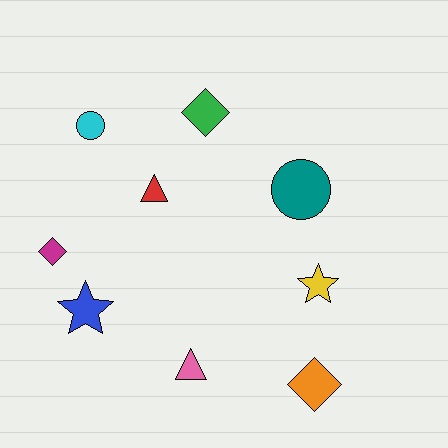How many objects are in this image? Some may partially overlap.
There are 9 objects.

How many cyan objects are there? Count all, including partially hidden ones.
There is 1 cyan object.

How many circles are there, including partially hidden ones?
There are 2 circles.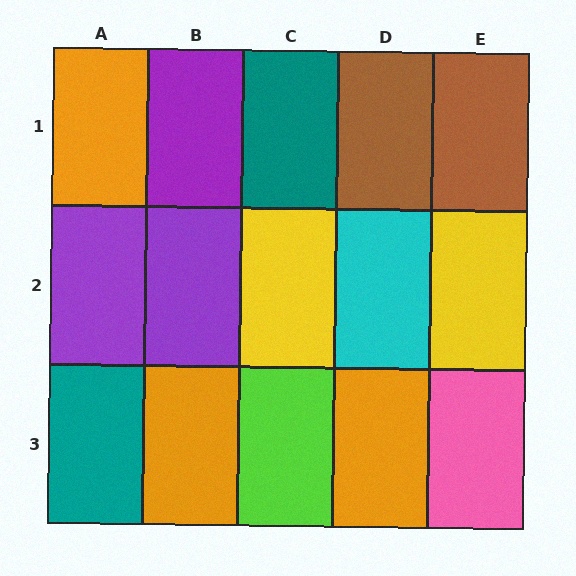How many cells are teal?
2 cells are teal.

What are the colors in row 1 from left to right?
Orange, purple, teal, brown, brown.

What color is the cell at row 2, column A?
Purple.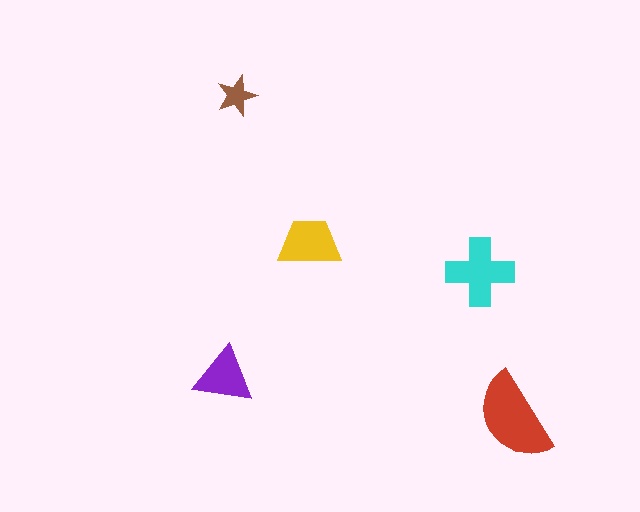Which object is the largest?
The red semicircle.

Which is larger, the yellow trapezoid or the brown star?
The yellow trapezoid.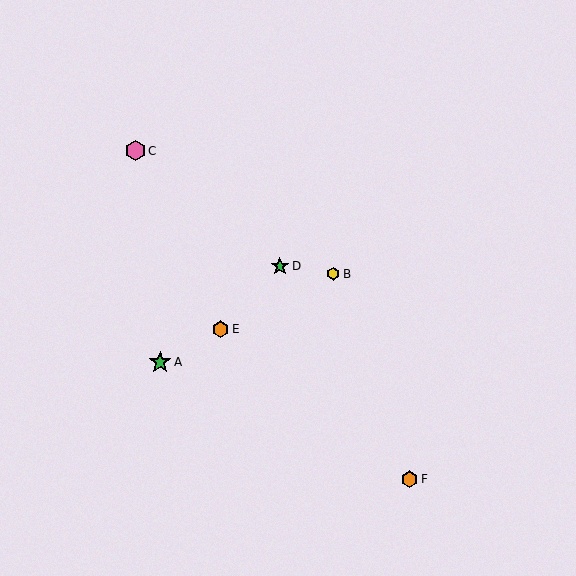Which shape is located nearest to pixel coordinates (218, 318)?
The orange hexagon (labeled E) at (221, 329) is nearest to that location.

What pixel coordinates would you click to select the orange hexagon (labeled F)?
Click at (410, 479) to select the orange hexagon F.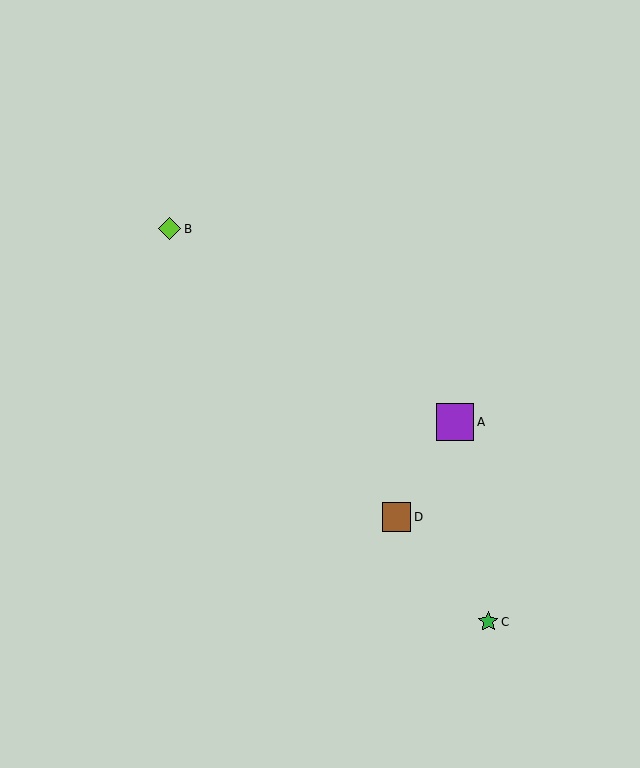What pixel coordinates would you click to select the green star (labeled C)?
Click at (488, 622) to select the green star C.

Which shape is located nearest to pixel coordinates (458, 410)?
The purple square (labeled A) at (455, 422) is nearest to that location.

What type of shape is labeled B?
Shape B is a lime diamond.